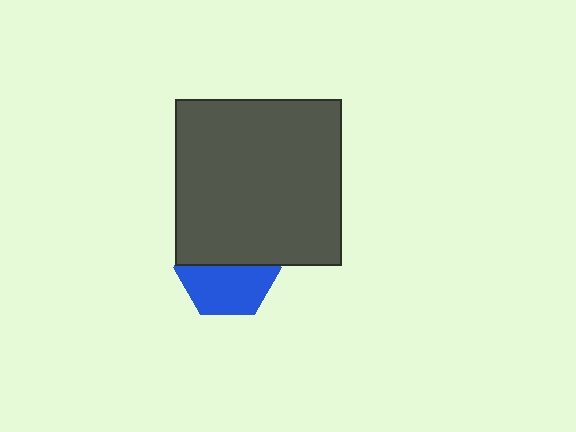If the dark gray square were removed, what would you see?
You would see the complete blue hexagon.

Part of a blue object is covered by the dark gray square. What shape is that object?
It is a hexagon.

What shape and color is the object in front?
The object in front is a dark gray square.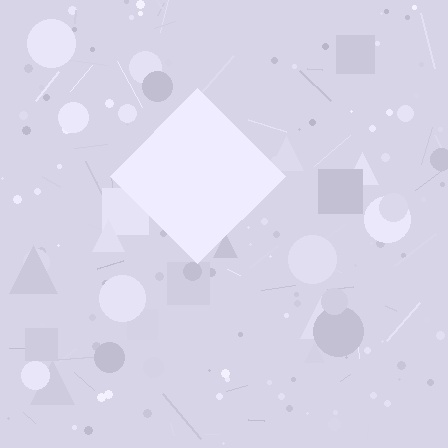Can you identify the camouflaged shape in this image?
The camouflaged shape is a diamond.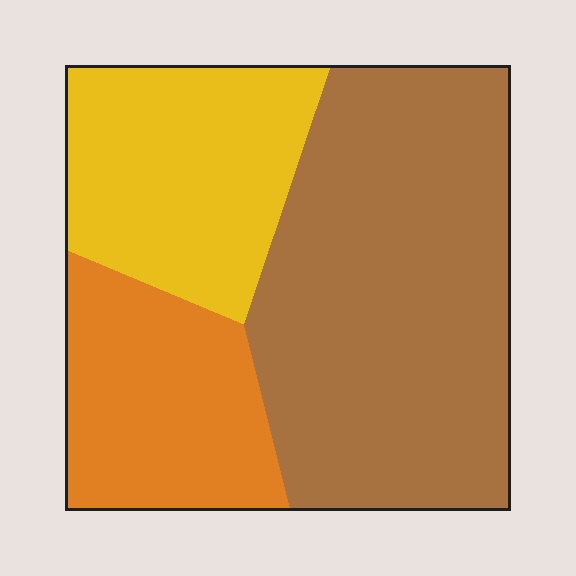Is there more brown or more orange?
Brown.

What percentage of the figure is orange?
Orange takes up about one fifth (1/5) of the figure.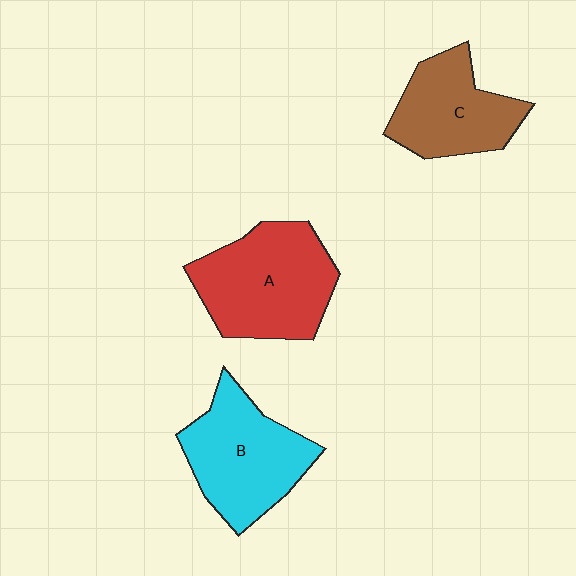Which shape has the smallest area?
Shape C (brown).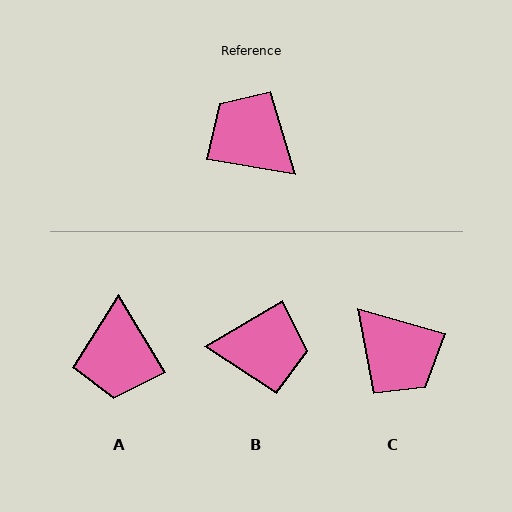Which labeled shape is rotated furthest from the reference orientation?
C, about 174 degrees away.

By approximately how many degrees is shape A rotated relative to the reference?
Approximately 131 degrees counter-clockwise.